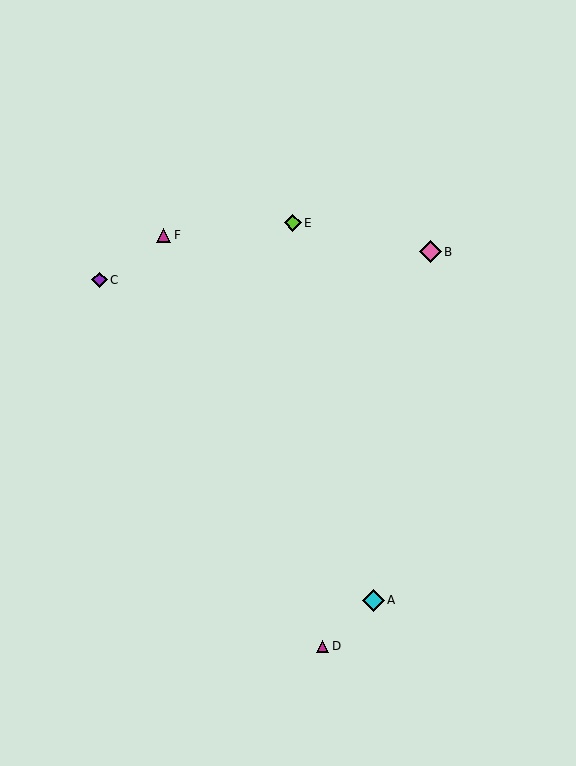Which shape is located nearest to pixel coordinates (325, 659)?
The magenta triangle (labeled D) at (323, 646) is nearest to that location.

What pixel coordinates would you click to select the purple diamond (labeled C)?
Click at (99, 280) to select the purple diamond C.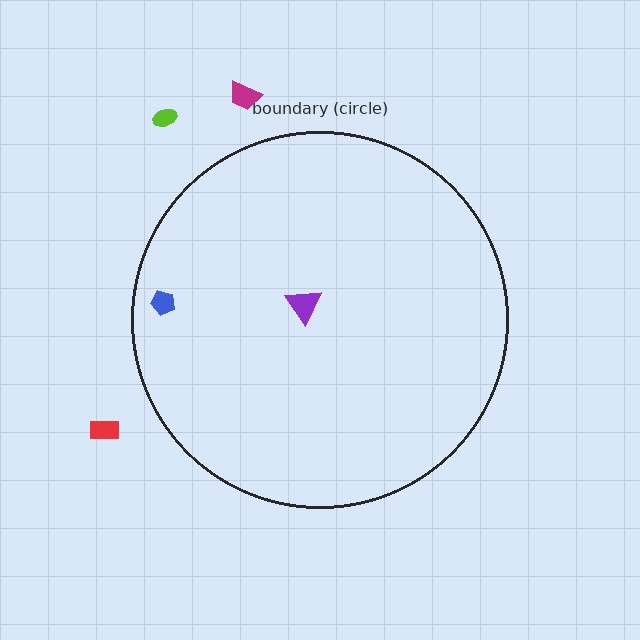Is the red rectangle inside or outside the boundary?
Outside.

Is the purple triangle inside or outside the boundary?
Inside.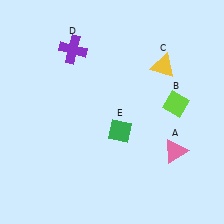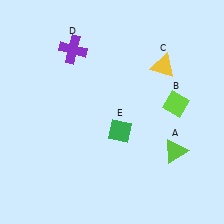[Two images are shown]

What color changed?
The triangle (A) changed from pink in Image 1 to lime in Image 2.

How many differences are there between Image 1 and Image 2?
There is 1 difference between the two images.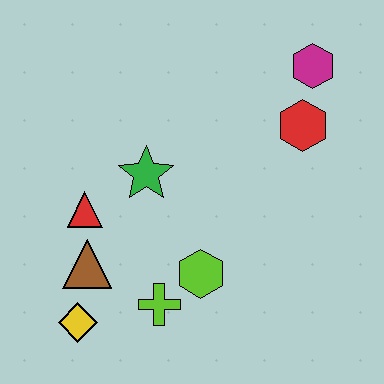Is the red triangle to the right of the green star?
No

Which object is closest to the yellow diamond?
The brown triangle is closest to the yellow diamond.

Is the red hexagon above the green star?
Yes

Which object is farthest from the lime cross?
The magenta hexagon is farthest from the lime cross.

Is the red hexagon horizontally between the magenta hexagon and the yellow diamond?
Yes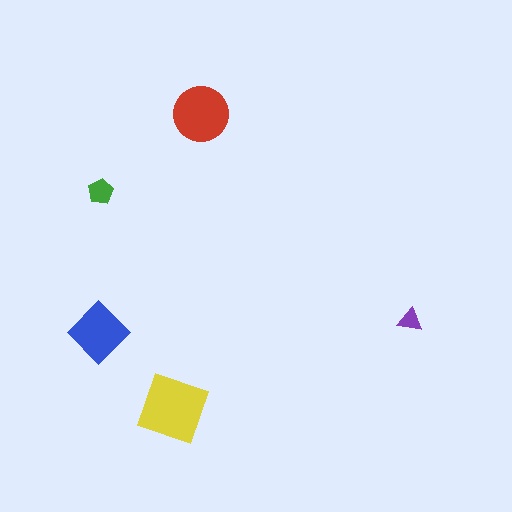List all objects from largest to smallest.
The yellow square, the red circle, the blue diamond, the green pentagon, the purple triangle.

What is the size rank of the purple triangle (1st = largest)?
5th.